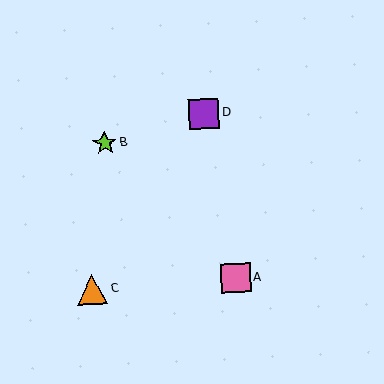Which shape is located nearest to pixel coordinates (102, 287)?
The orange triangle (labeled C) at (93, 289) is nearest to that location.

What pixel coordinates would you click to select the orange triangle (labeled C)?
Click at (93, 289) to select the orange triangle C.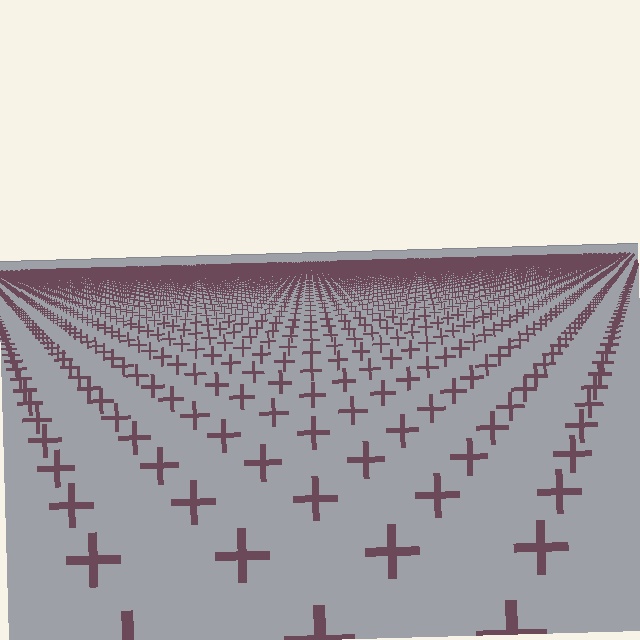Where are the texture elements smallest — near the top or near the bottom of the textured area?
Near the top.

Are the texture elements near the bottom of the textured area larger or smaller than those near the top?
Larger. Near the bottom, elements are closer to the viewer and appear at a bigger on-screen size.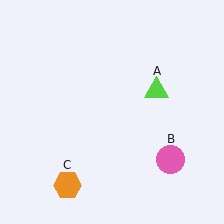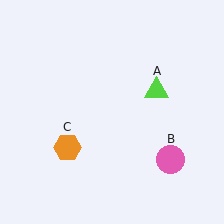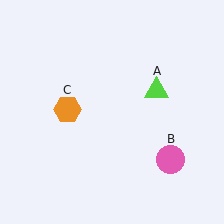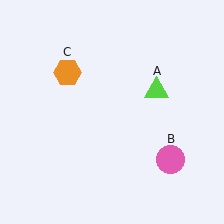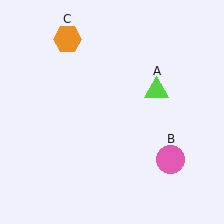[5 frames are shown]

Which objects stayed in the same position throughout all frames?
Lime triangle (object A) and pink circle (object B) remained stationary.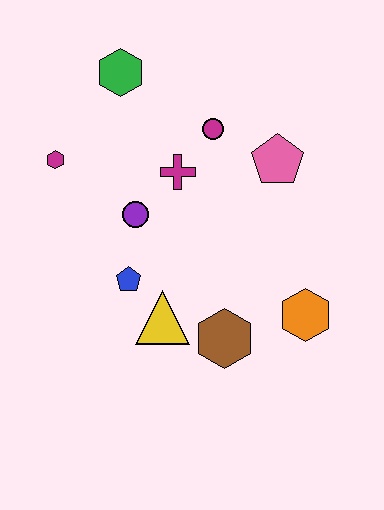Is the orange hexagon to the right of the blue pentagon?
Yes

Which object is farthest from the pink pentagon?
The magenta hexagon is farthest from the pink pentagon.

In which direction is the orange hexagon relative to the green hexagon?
The orange hexagon is below the green hexagon.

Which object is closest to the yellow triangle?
The blue pentagon is closest to the yellow triangle.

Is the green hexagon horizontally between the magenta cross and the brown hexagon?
No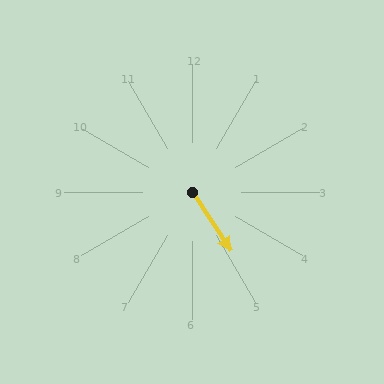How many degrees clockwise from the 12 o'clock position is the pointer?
Approximately 146 degrees.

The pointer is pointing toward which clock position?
Roughly 5 o'clock.